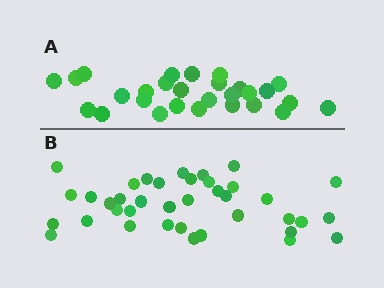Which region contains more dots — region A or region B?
Region B (the bottom region) has more dots.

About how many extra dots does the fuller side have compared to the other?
Region B has roughly 10 or so more dots than region A.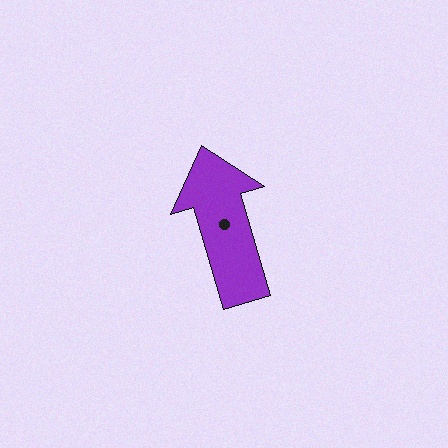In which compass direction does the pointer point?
North.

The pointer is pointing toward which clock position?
Roughly 11 o'clock.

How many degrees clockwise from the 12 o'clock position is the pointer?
Approximately 344 degrees.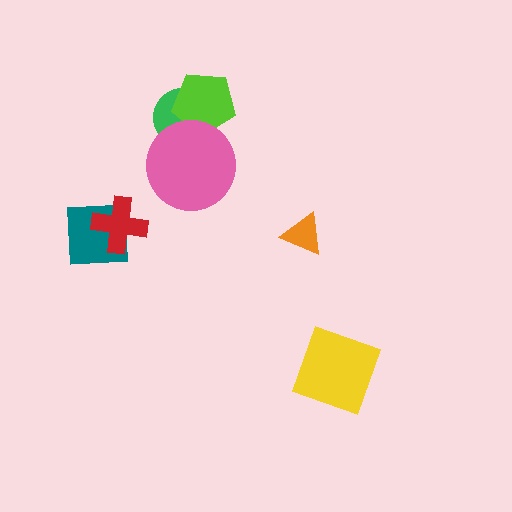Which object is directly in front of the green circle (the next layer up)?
The lime pentagon is directly in front of the green circle.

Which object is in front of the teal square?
The red cross is in front of the teal square.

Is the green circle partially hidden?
Yes, it is partially covered by another shape.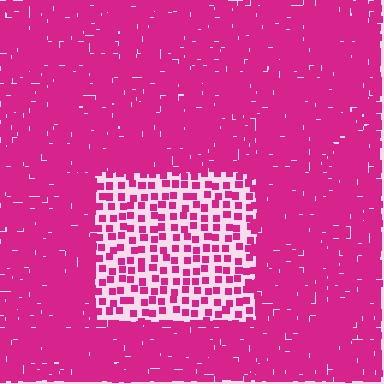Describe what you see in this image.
The image contains small magenta elements arranged at two different densities. A rectangle-shaped region is visible where the elements are less densely packed than the surrounding area.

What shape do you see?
I see a rectangle.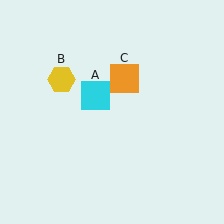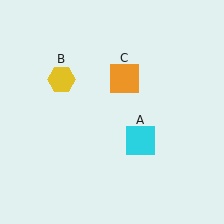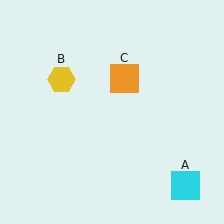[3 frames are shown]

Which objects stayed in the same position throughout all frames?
Yellow hexagon (object B) and orange square (object C) remained stationary.